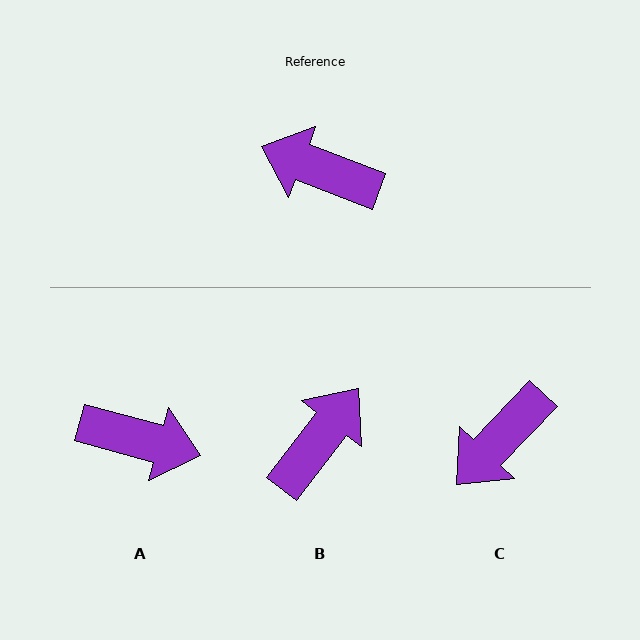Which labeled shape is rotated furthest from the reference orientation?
A, about 174 degrees away.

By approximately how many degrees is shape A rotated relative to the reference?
Approximately 174 degrees clockwise.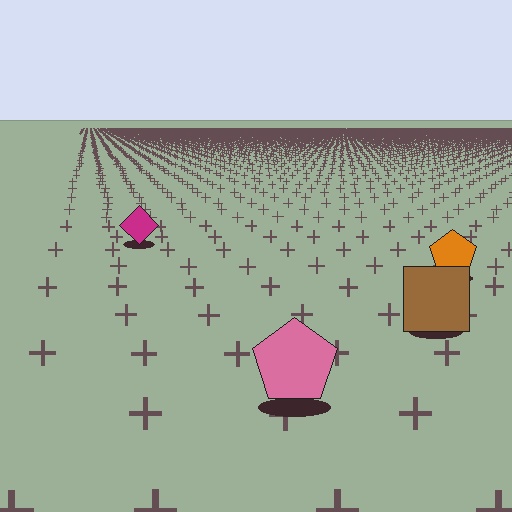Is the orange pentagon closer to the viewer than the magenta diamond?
Yes. The orange pentagon is closer — you can tell from the texture gradient: the ground texture is coarser near it.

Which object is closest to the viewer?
The pink pentagon is closest. The texture marks near it are larger and more spread out.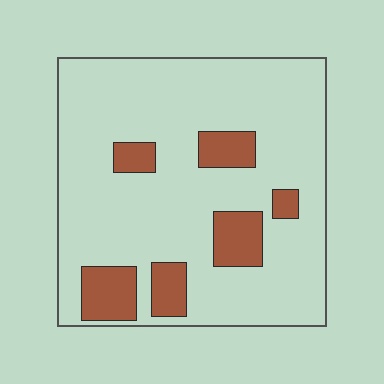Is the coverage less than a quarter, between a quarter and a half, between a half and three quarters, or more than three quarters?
Less than a quarter.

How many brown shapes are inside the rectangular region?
6.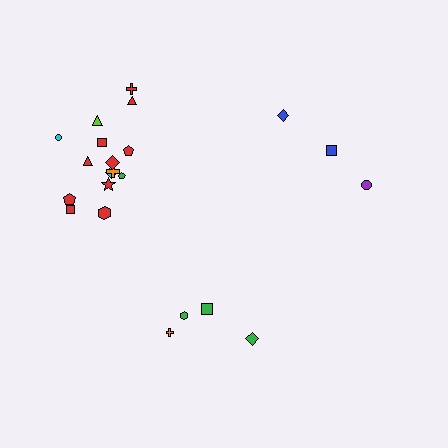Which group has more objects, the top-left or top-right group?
The top-left group.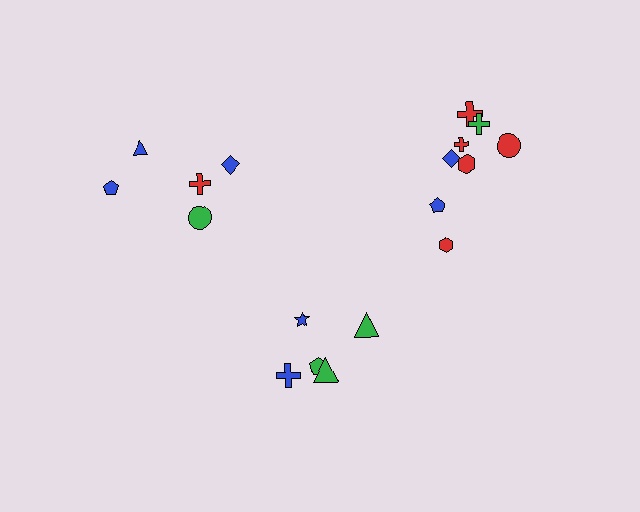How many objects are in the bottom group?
There are 5 objects.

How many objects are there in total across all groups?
There are 18 objects.